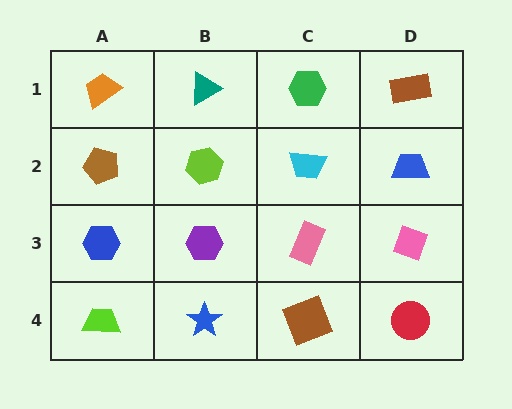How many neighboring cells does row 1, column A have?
2.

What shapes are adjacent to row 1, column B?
A lime hexagon (row 2, column B), an orange trapezoid (row 1, column A), a green hexagon (row 1, column C).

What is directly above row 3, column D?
A blue trapezoid.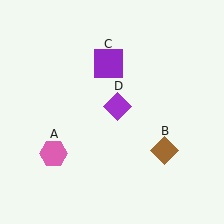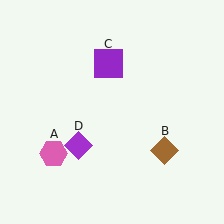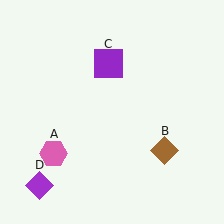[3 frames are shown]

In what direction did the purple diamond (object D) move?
The purple diamond (object D) moved down and to the left.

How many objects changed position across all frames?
1 object changed position: purple diamond (object D).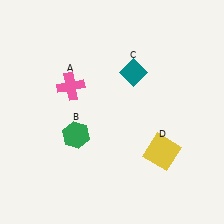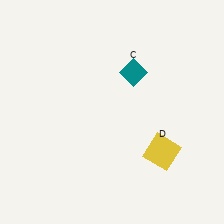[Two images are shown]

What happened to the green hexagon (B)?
The green hexagon (B) was removed in Image 2. It was in the bottom-left area of Image 1.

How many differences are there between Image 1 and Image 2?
There are 2 differences between the two images.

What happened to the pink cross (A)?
The pink cross (A) was removed in Image 2. It was in the top-left area of Image 1.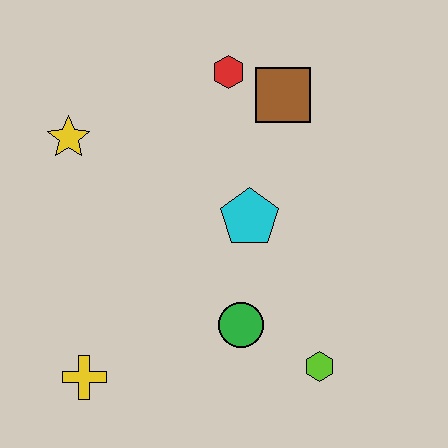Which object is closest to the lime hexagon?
The green circle is closest to the lime hexagon.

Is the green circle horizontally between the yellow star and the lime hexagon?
Yes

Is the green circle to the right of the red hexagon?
Yes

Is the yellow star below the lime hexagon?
No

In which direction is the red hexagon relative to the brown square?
The red hexagon is to the left of the brown square.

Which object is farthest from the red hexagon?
The yellow cross is farthest from the red hexagon.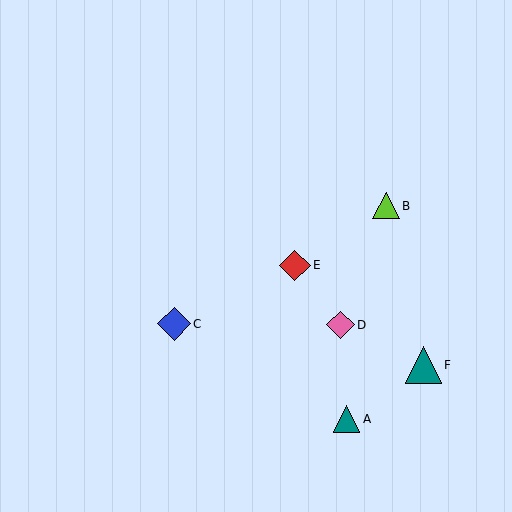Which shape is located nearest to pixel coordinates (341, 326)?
The pink diamond (labeled D) at (340, 325) is nearest to that location.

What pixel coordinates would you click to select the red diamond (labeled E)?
Click at (295, 265) to select the red diamond E.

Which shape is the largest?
The teal triangle (labeled F) is the largest.